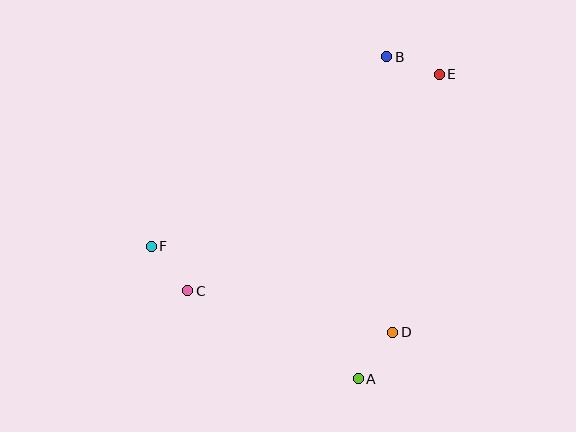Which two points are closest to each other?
Points B and E are closest to each other.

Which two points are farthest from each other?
Points E and F are farthest from each other.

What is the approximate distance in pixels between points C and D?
The distance between C and D is approximately 209 pixels.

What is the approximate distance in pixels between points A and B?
The distance between A and B is approximately 323 pixels.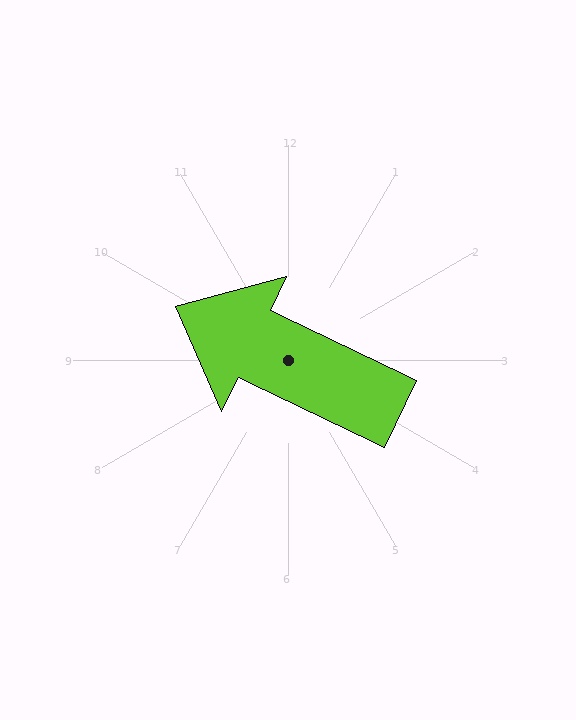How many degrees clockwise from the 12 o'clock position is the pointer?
Approximately 296 degrees.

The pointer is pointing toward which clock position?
Roughly 10 o'clock.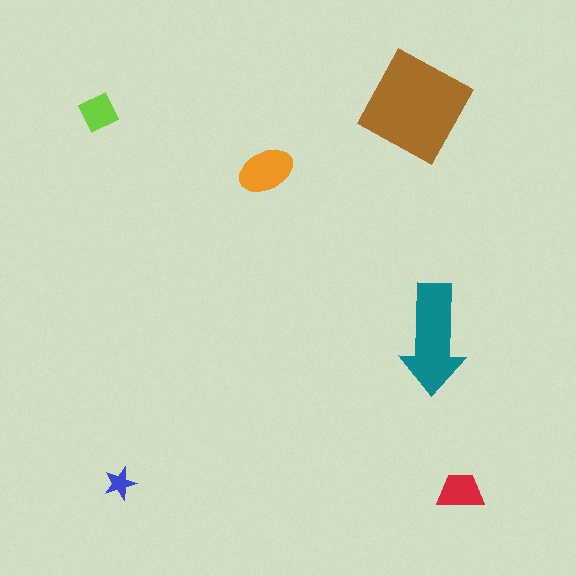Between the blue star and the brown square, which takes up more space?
The brown square.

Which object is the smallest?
The blue star.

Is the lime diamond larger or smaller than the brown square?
Smaller.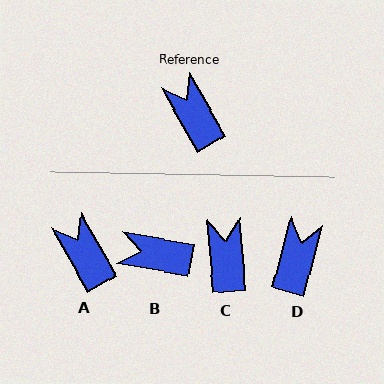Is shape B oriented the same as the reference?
No, it is off by about 50 degrees.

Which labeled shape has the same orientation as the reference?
A.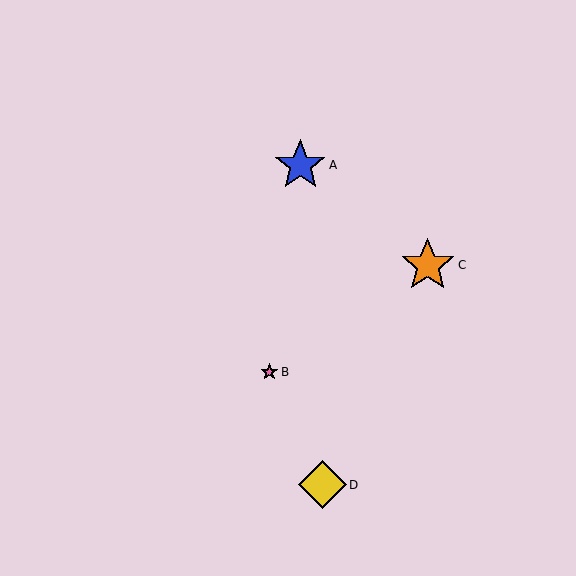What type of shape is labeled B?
Shape B is a pink star.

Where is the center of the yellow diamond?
The center of the yellow diamond is at (322, 485).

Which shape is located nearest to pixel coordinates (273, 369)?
The pink star (labeled B) at (269, 372) is nearest to that location.